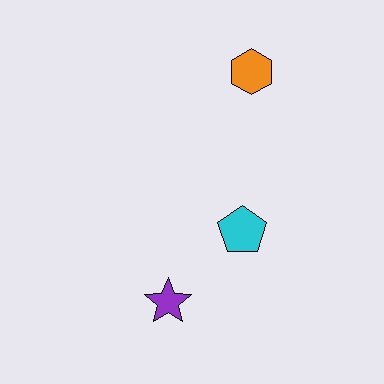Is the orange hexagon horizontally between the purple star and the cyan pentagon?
No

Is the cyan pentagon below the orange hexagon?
Yes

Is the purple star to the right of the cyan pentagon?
No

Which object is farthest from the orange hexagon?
The purple star is farthest from the orange hexagon.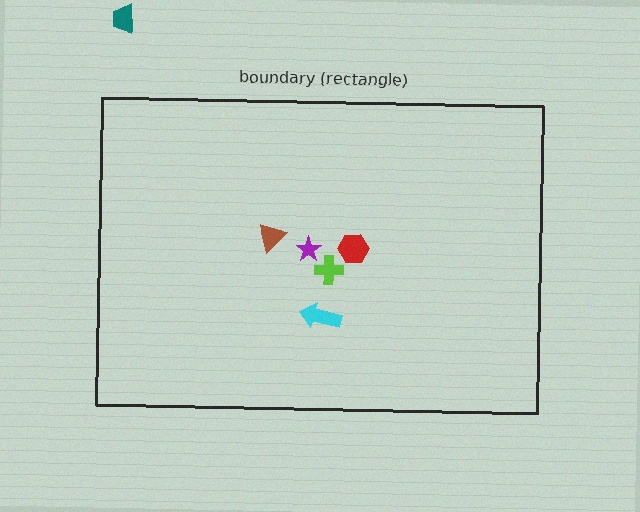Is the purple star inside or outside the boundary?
Inside.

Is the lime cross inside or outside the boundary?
Inside.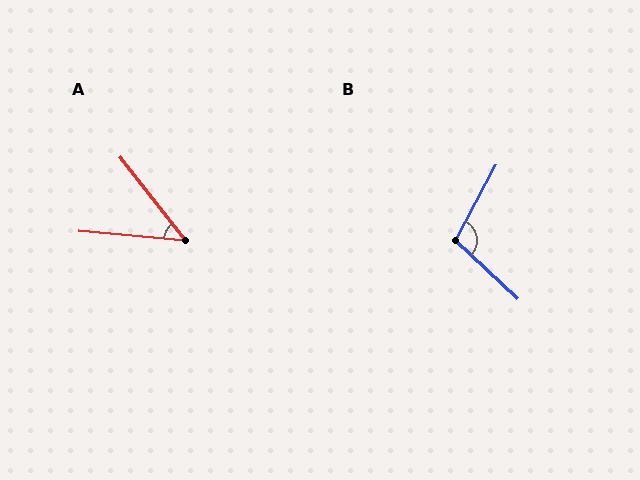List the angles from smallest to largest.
A (47°), B (105°).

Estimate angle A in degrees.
Approximately 47 degrees.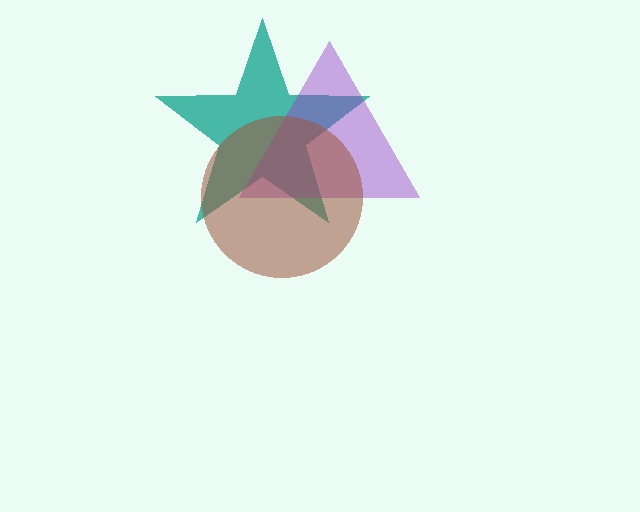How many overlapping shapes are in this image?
There are 3 overlapping shapes in the image.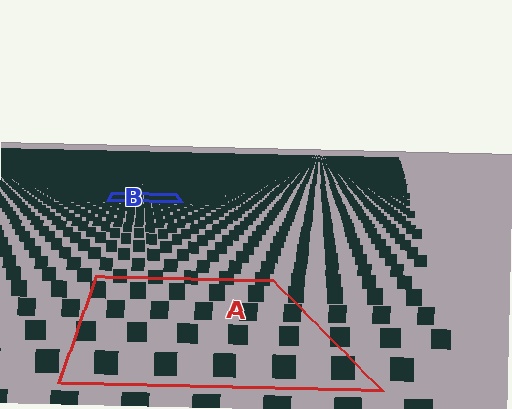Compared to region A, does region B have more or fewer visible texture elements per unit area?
Region B has more texture elements per unit area — they are packed more densely because it is farther away.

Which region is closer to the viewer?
Region A is closer. The texture elements there are larger and more spread out.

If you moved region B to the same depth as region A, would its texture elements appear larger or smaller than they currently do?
They would appear larger. At a closer depth, the same texture elements are projected at a bigger on-screen size.